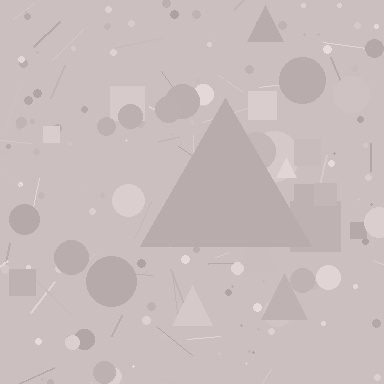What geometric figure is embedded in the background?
A triangle is embedded in the background.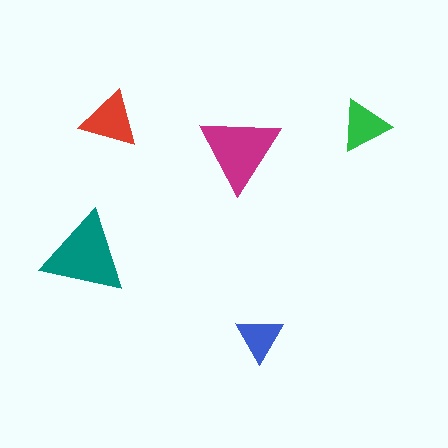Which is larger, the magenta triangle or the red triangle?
The magenta one.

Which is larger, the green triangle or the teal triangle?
The teal one.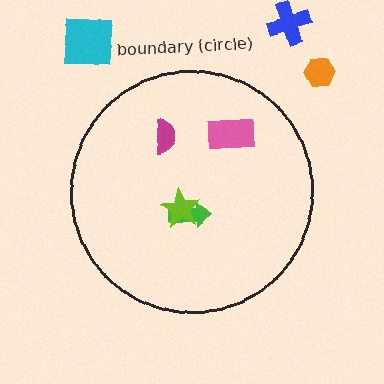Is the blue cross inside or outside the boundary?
Outside.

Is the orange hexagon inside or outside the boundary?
Outside.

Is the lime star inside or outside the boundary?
Inside.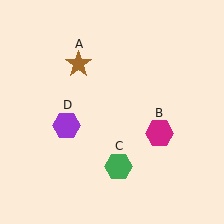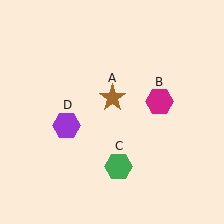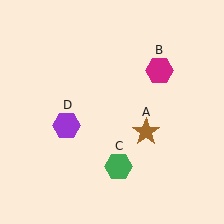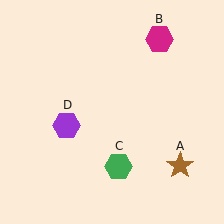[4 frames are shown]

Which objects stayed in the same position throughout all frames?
Green hexagon (object C) and purple hexagon (object D) remained stationary.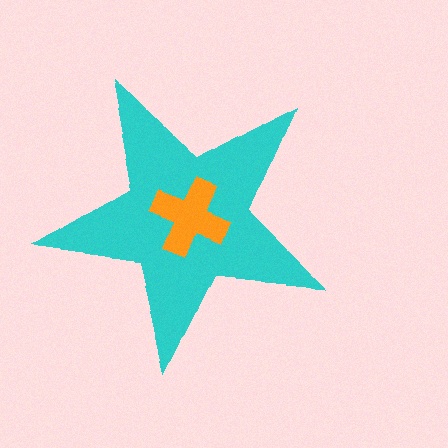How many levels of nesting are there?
2.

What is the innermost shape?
The orange cross.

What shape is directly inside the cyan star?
The orange cross.